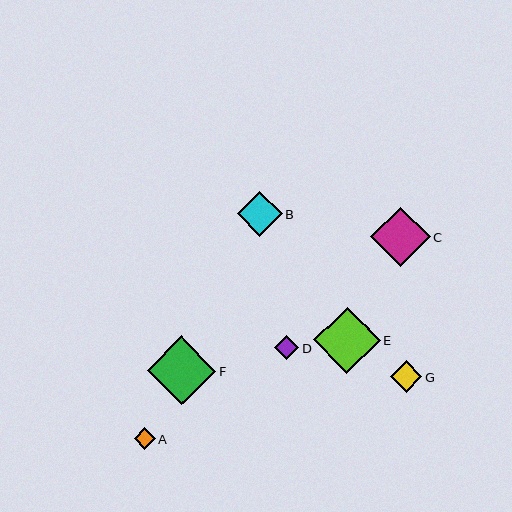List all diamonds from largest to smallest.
From largest to smallest: F, E, C, B, G, D, A.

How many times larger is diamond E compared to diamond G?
Diamond E is approximately 2.1 times the size of diamond G.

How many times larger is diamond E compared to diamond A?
Diamond E is approximately 3.1 times the size of diamond A.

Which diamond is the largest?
Diamond F is the largest with a size of approximately 68 pixels.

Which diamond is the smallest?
Diamond A is the smallest with a size of approximately 21 pixels.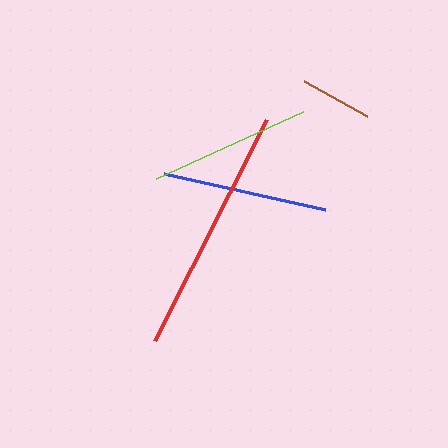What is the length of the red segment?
The red segment is approximately 247 pixels long.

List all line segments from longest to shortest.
From longest to shortest: red, blue, lime, brown.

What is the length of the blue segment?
The blue segment is approximately 165 pixels long.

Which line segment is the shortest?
The brown line is the shortest at approximately 72 pixels.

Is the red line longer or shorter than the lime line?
The red line is longer than the lime line.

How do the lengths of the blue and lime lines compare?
The blue and lime lines are approximately the same length.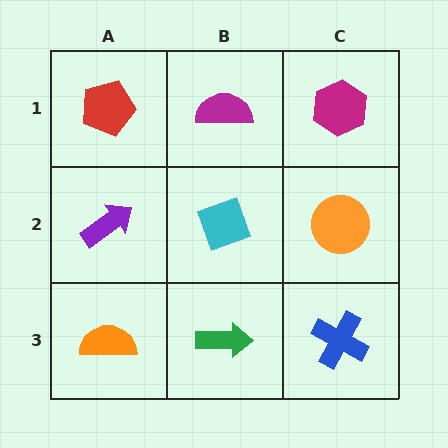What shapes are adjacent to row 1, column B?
A cyan diamond (row 2, column B), a red pentagon (row 1, column A), a magenta hexagon (row 1, column C).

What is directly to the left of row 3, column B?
An orange semicircle.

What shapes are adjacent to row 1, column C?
An orange circle (row 2, column C), a magenta semicircle (row 1, column B).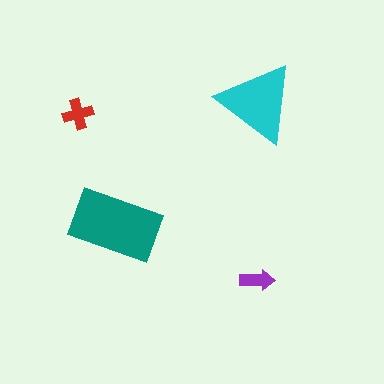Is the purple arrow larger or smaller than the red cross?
Smaller.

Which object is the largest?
The teal rectangle.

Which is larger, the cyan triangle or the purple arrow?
The cyan triangle.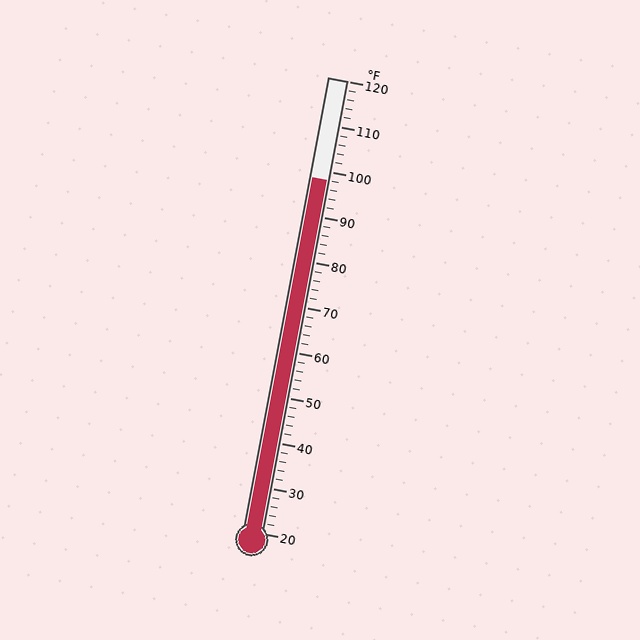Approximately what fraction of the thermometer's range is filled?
The thermometer is filled to approximately 80% of its range.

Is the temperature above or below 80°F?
The temperature is above 80°F.